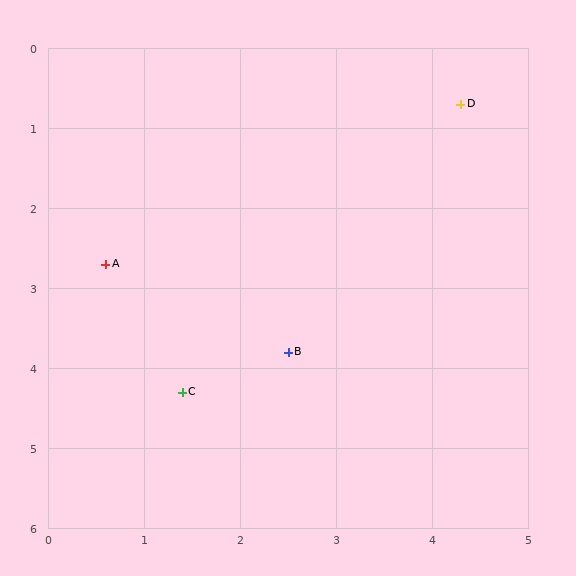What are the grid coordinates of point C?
Point C is at approximately (1.4, 4.3).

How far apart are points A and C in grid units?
Points A and C are about 1.8 grid units apart.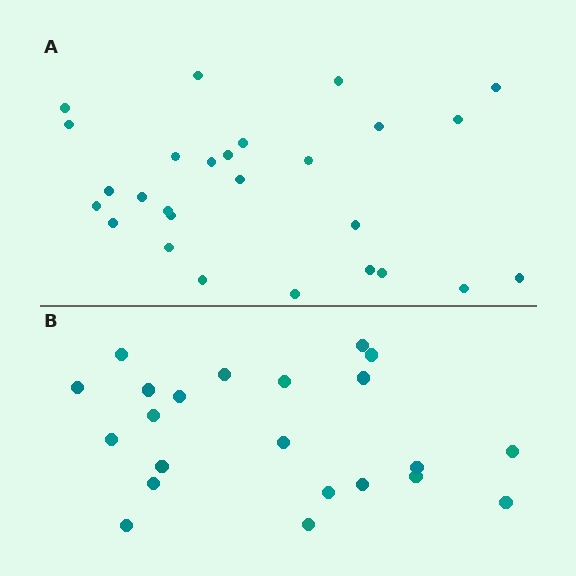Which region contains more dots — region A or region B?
Region A (the top region) has more dots.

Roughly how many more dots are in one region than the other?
Region A has about 5 more dots than region B.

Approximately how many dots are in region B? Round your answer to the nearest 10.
About 20 dots. (The exact count is 22, which rounds to 20.)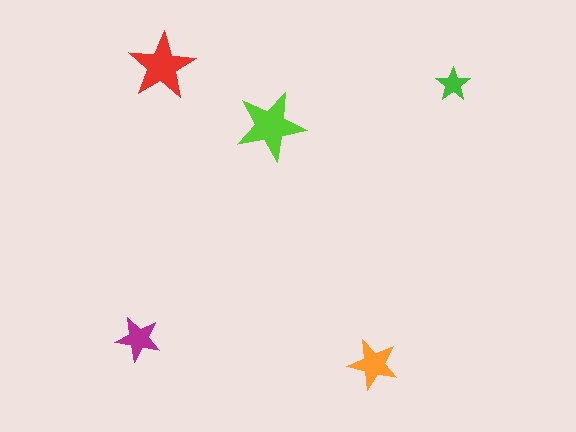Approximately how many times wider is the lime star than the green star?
About 2 times wider.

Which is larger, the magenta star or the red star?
The red one.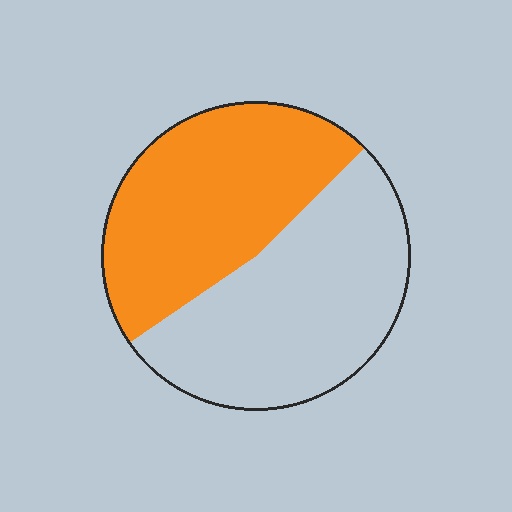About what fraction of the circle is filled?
About one half (1/2).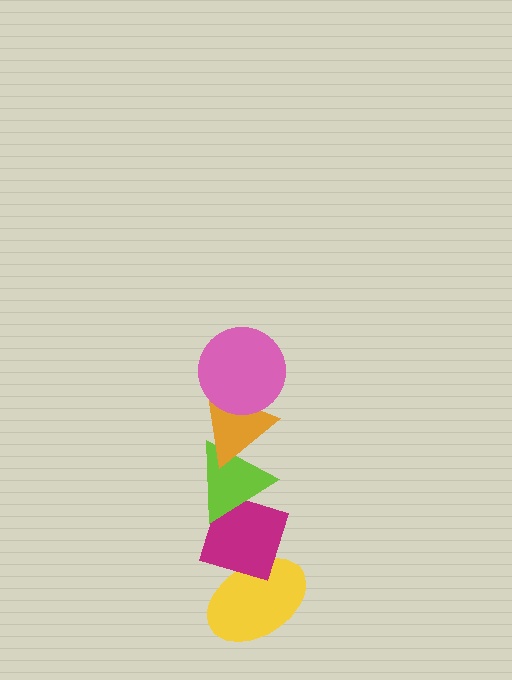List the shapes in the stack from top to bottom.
From top to bottom: the pink circle, the orange triangle, the lime triangle, the magenta diamond, the yellow ellipse.